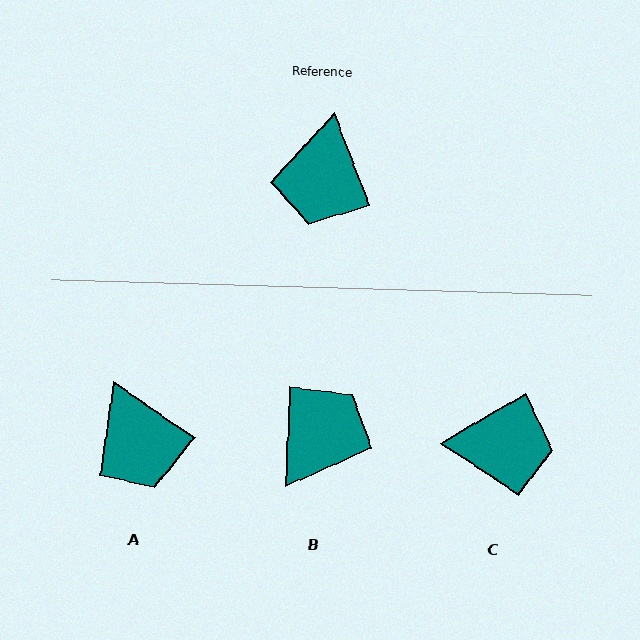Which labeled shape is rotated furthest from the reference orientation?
B, about 157 degrees away.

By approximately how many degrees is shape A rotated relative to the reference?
Approximately 35 degrees counter-clockwise.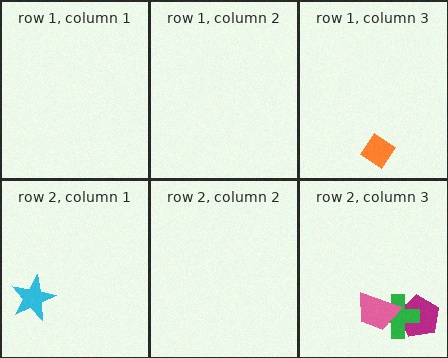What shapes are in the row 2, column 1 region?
The cyan star.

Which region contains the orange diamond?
The row 1, column 3 region.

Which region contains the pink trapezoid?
The row 2, column 3 region.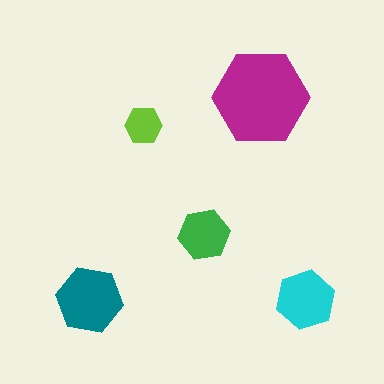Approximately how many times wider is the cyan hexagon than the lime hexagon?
About 1.5 times wider.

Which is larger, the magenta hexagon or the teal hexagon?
The magenta one.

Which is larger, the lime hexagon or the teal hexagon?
The teal one.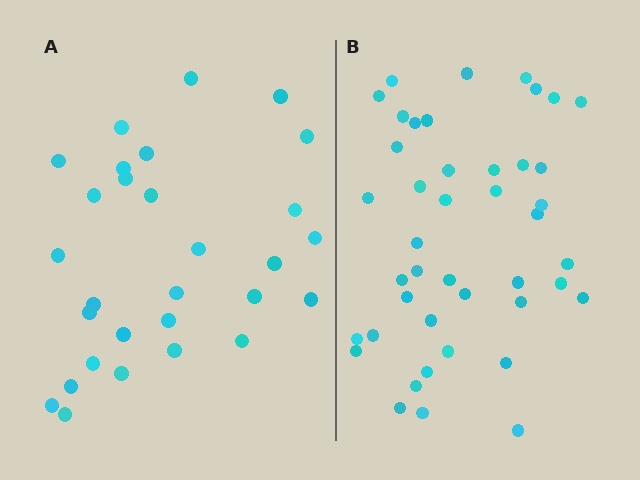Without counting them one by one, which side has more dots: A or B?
Region B (the right region) has more dots.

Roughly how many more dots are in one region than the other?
Region B has approximately 15 more dots than region A.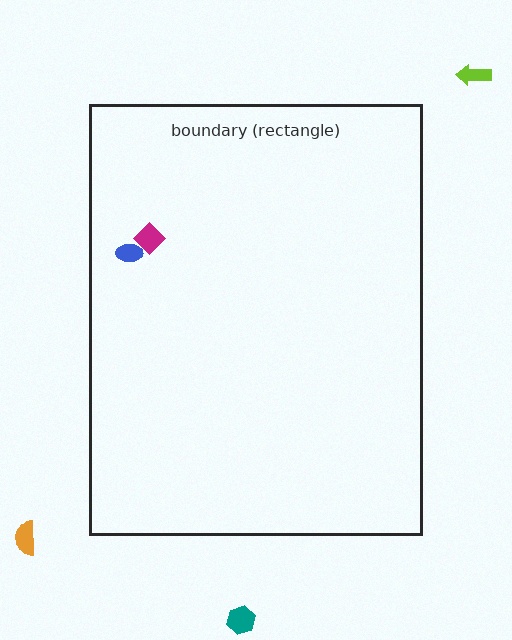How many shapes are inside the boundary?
2 inside, 3 outside.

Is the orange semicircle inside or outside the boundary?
Outside.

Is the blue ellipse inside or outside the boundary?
Inside.